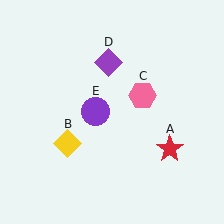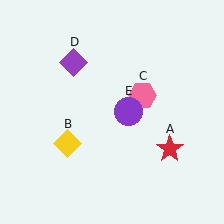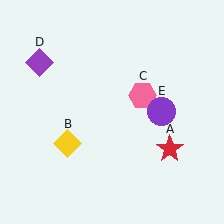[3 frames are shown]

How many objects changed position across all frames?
2 objects changed position: purple diamond (object D), purple circle (object E).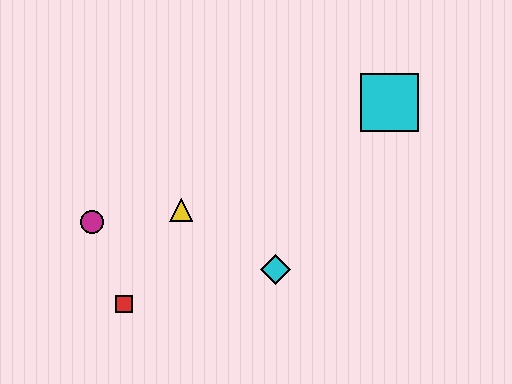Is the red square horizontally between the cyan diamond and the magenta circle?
Yes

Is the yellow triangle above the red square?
Yes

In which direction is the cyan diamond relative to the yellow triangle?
The cyan diamond is to the right of the yellow triangle.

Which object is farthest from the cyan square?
The red square is farthest from the cyan square.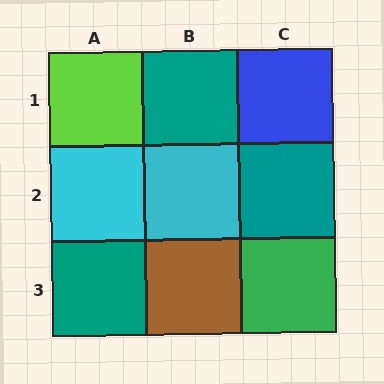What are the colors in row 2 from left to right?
Cyan, cyan, teal.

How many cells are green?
1 cell is green.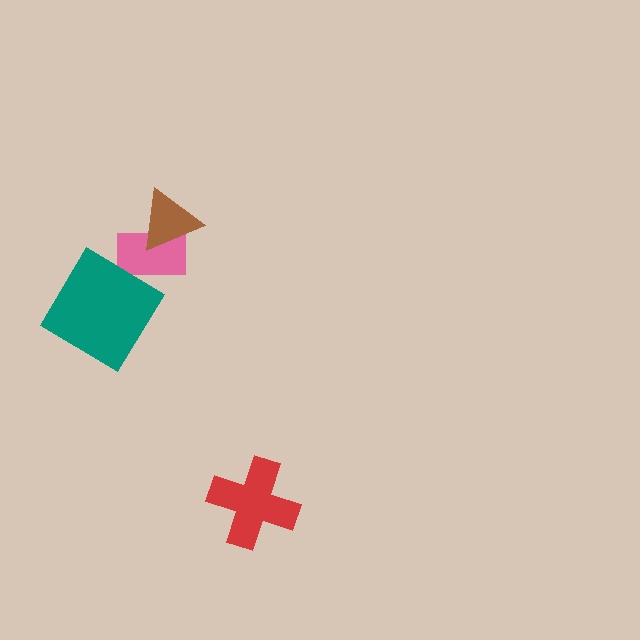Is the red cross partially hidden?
No, no other shape covers it.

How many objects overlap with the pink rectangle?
1 object overlaps with the pink rectangle.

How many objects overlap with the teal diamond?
0 objects overlap with the teal diamond.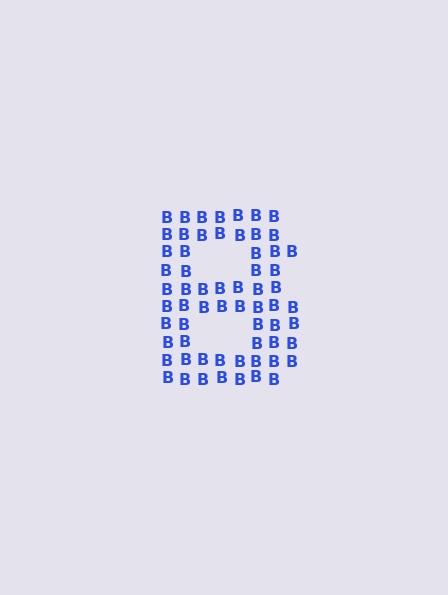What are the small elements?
The small elements are letter B's.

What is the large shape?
The large shape is the letter B.